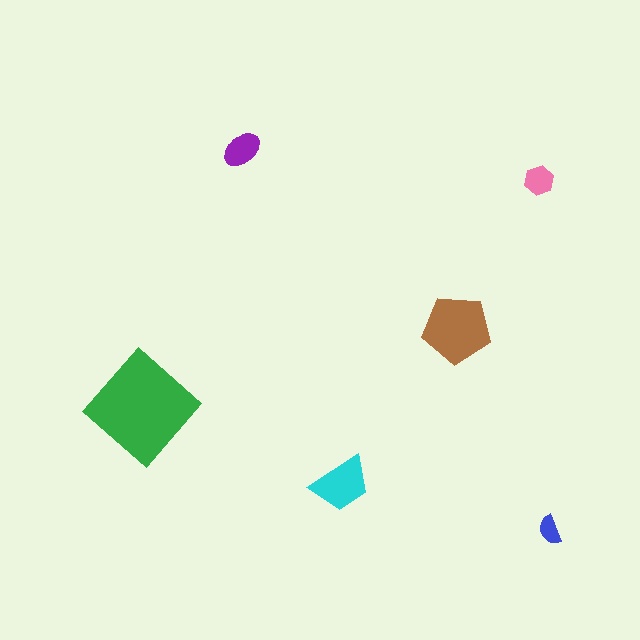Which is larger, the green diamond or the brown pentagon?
The green diamond.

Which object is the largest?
The green diamond.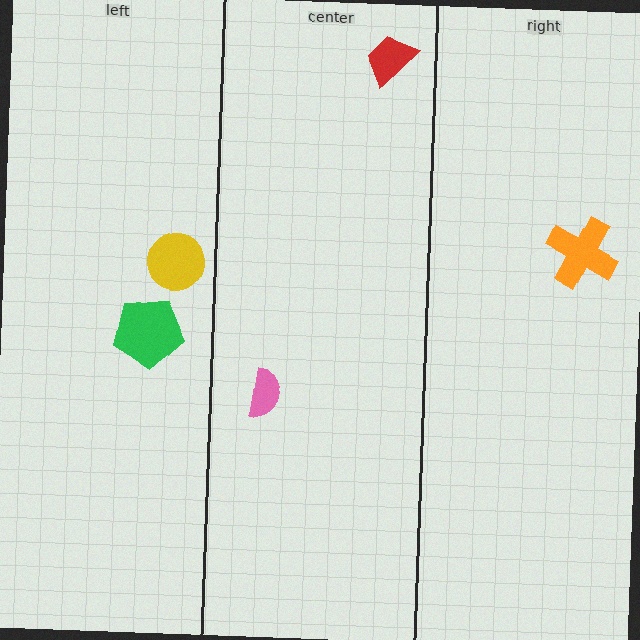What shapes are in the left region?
The green pentagon, the yellow circle.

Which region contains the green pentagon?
The left region.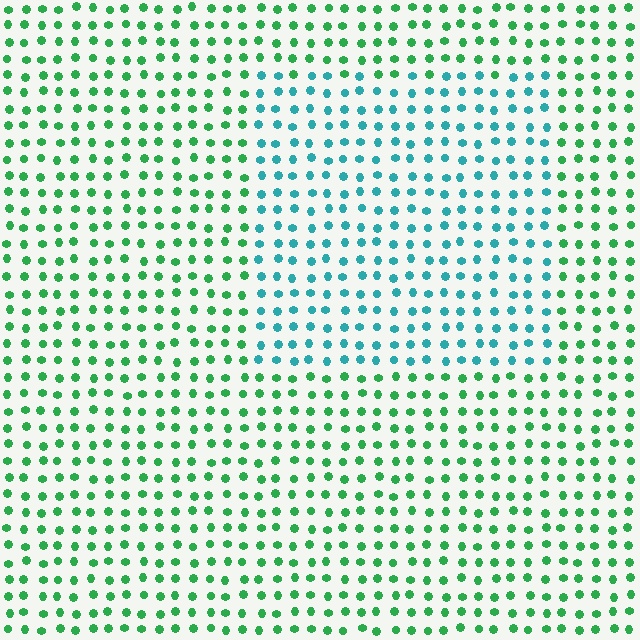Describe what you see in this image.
The image is filled with small green elements in a uniform arrangement. A rectangle-shaped region is visible where the elements are tinted to a slightly different hue, forming a subtle color boundary.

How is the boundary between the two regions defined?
The boundary is defined purely by a slight shift in hue (about 45 degrees). Spacing, size, and orientation are identical on both sides.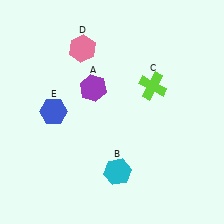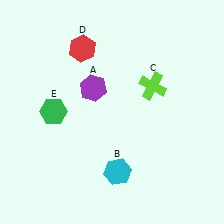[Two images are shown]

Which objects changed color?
D changed from pink to red. E changed from blue to green.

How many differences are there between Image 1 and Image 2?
There are 2 differences between the two images.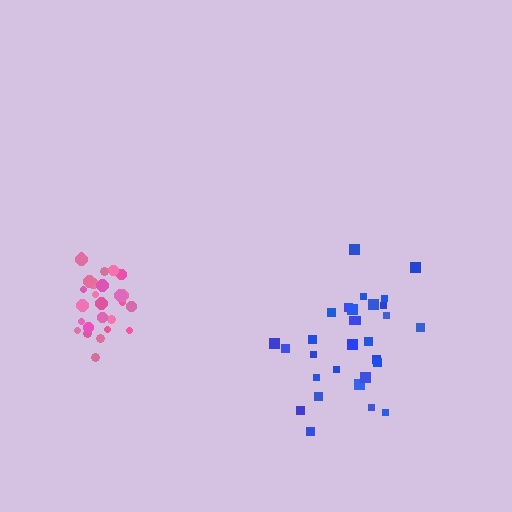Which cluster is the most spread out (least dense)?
Blue.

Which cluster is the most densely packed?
Pink.